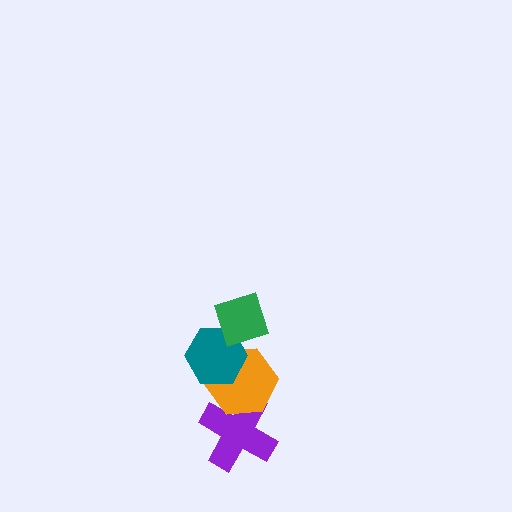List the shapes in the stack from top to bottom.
From top to bottom: the green diamond, the teal hexagon, the orange hexagon, the purple cross.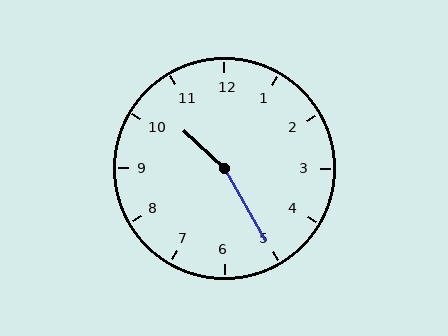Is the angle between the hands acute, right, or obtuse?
It is obtuse.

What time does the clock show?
10:25.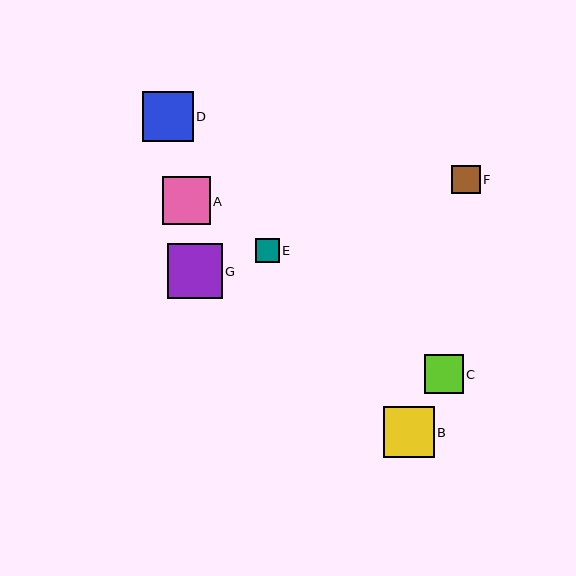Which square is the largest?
Square G is the largest with a size of approximately 55 pixels.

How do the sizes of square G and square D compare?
Square G and square D are approximately the same size.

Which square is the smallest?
Square E is the smallest with a size of approximately 23 pixels.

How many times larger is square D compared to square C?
Square D is approximately 1.3 times the size of square C.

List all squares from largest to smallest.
From largest to smallest: G, B, D, A, C, F, E.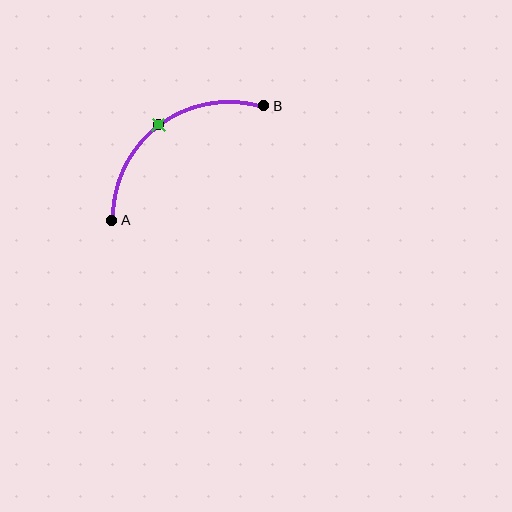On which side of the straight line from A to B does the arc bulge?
The arc bulges above and to the left of the straight line connecting A and B.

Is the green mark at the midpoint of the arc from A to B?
Yes. The green mark lies on the arc at equal arc-length from both A and B — it is the arc midpoint.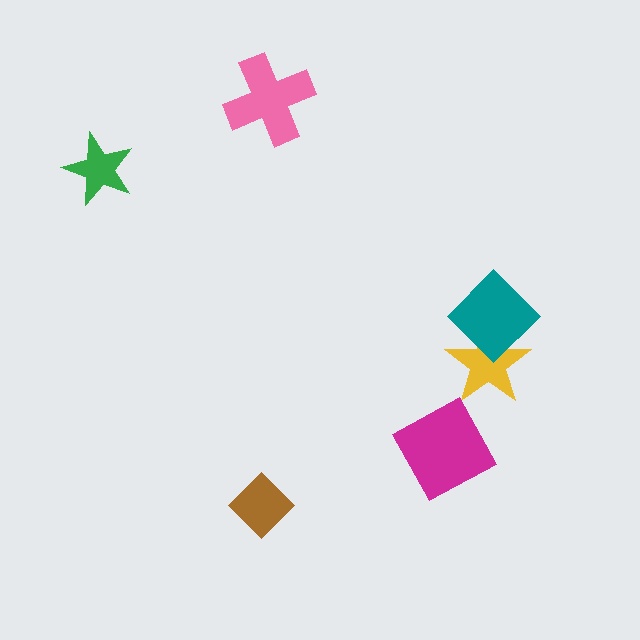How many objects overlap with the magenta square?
0 objects overlap with the magenta square.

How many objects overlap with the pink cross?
0 objects overlap with the pink cross.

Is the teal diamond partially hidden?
No, no other shape covers it.